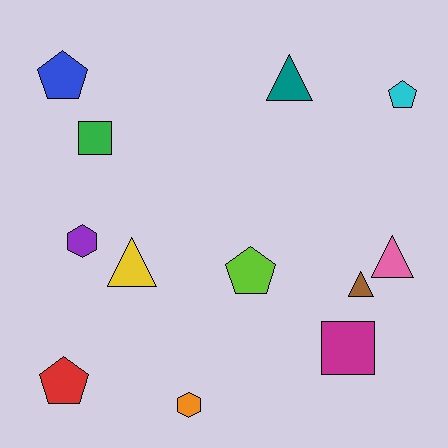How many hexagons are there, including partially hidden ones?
There are 2 hexagons.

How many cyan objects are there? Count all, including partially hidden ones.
There is 1 cyan object.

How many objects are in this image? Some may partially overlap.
There are 12 objects.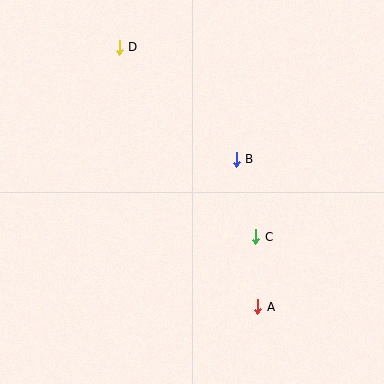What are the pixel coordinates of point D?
Point D is at (119, 47).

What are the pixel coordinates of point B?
Point B is at (236, 159).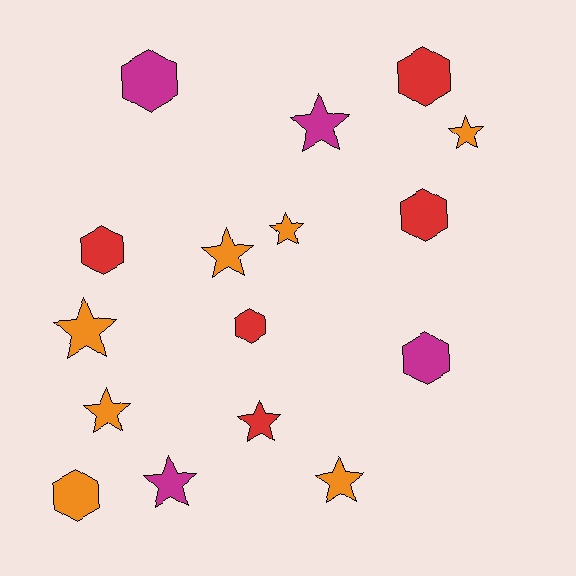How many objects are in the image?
There are 16 objects.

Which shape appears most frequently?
Star, with 9 objects.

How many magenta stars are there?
There are 2 magenta stars.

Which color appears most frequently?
Orange, with 7 objects.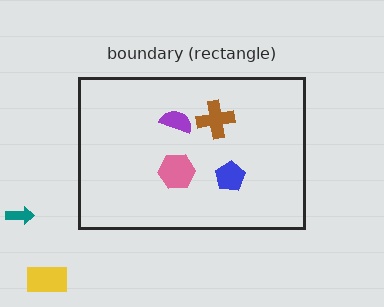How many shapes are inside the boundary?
4 inside, 2 outside.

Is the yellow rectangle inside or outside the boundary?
Outside.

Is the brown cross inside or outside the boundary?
Inside.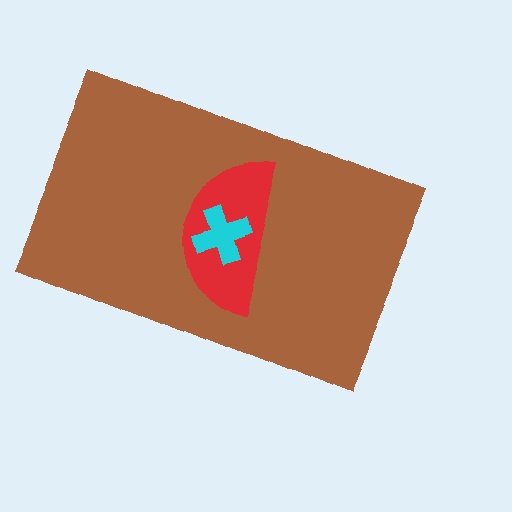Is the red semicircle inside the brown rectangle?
Yes.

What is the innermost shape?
The cyan cross.